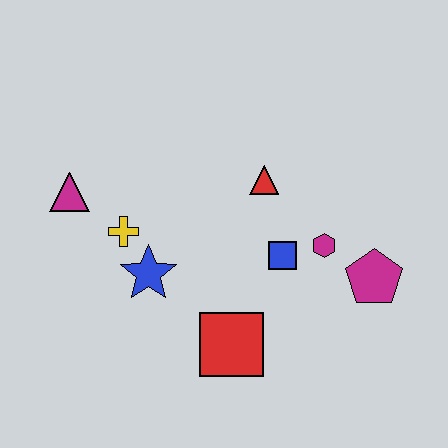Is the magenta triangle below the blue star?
No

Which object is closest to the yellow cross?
The blue star is closest to the yellow cross.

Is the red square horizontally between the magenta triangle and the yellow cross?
No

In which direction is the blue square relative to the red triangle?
The blue square is below the red triangle.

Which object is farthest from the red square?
The magenta triangle is farthest from the red square.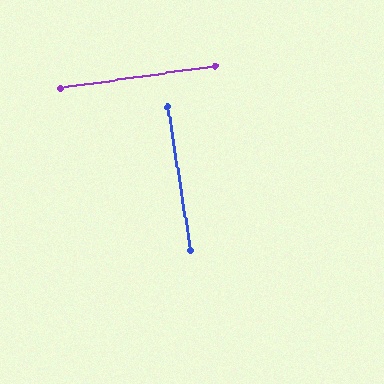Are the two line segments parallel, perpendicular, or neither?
Perpendicular — they meet at approximately 89°.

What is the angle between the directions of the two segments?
Approximately 89 degrees.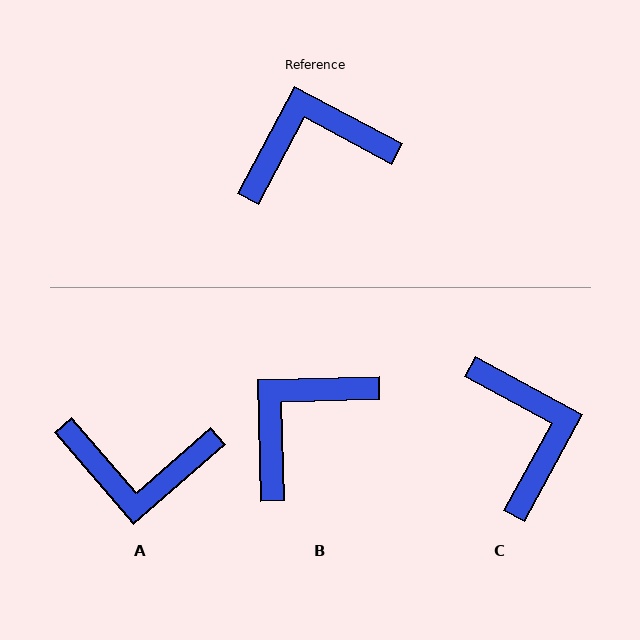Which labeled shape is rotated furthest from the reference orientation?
A, about 159 degrees away.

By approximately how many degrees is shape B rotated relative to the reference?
Approximately 30 degrees counter-clockwise.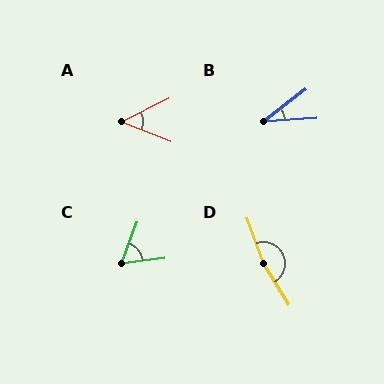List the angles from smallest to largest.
B (34°), A (48°), C (63°), D (168°).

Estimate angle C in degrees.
Approximately 63 degrees.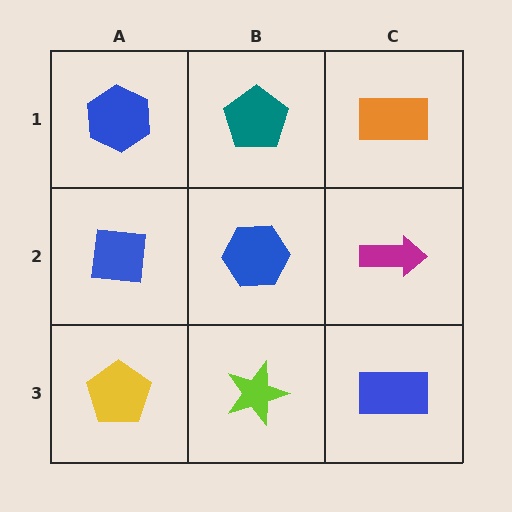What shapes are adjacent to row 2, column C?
An orange rectangle (row 1, column C), a blue rectangle (row 3, column C), a blue hexagon (row 2, column B).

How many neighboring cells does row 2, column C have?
3.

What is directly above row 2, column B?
A teal pentagon.